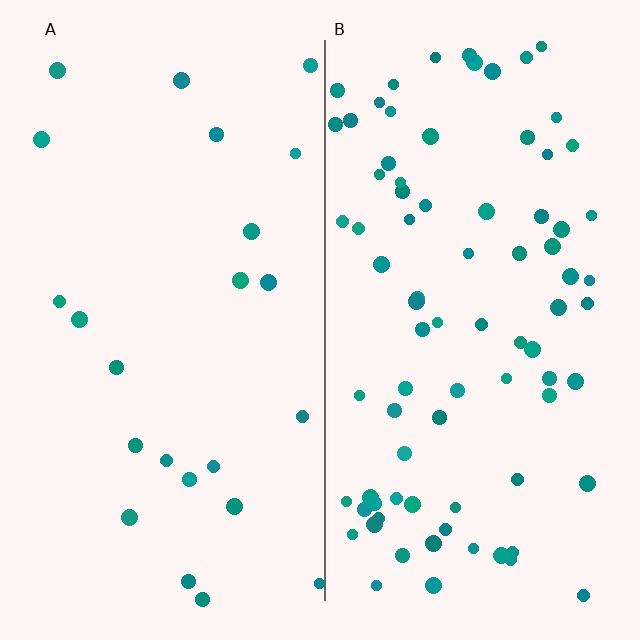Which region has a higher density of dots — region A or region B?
B (the right).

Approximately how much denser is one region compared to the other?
Approximately 3.6× — region B over region A.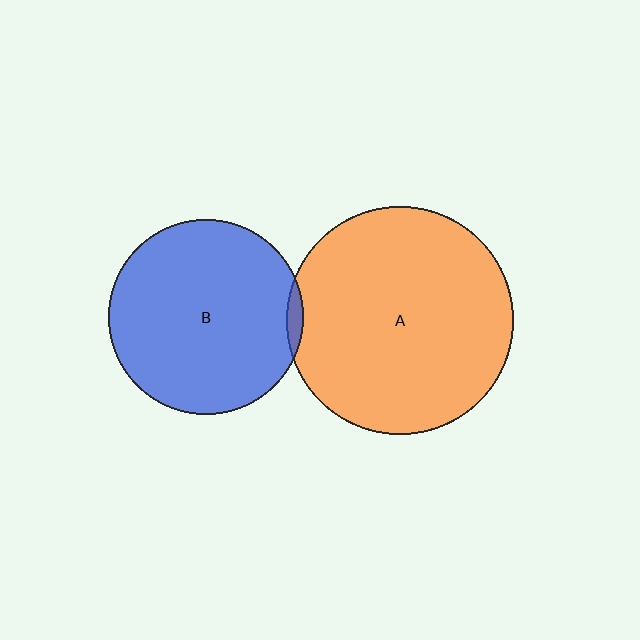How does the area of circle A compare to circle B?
Approximately 1.4 times.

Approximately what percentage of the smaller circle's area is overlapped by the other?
Approximately 5%.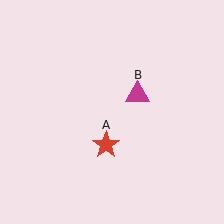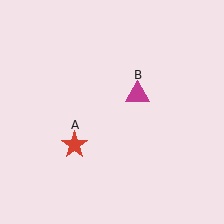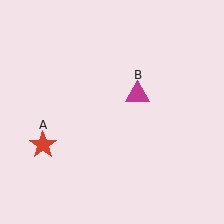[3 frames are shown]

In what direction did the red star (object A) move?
The red star (object A) moved left.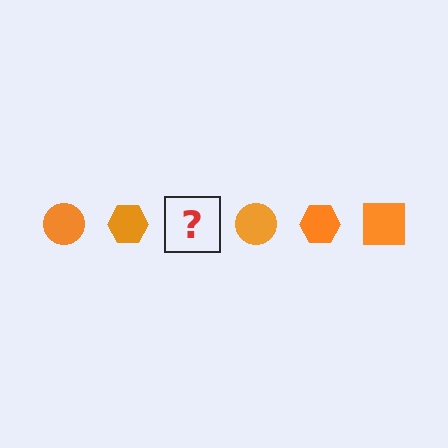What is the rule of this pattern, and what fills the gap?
The rule is that the pattern cycles through circle, hexagon, square shapes in orange. The gap should be filled with an orange square.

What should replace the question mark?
The question mark should be replaced with an orange square.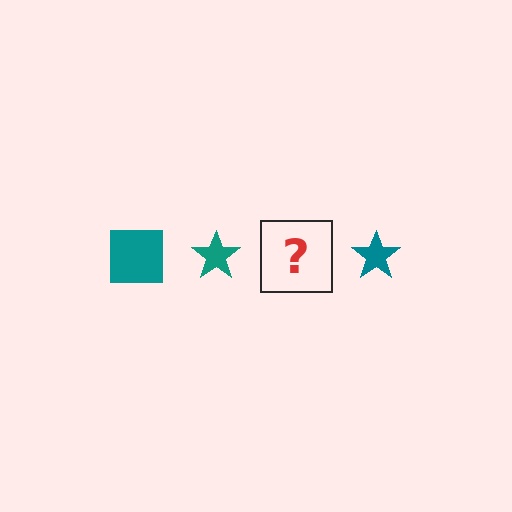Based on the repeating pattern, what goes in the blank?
The blank should be a teal square.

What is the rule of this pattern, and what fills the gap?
The rule is that the pattern cycles through square, star shapes in teal. The gap should be filled with a teal square.